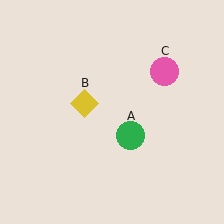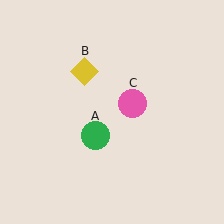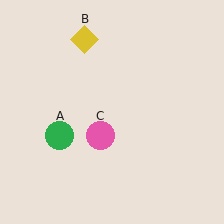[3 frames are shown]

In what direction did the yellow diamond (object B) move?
The yellow diamond (object B) moved up.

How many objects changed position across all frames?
3 objects changed position: green circle (object A), yellow diamond (object B), pink circle (object C).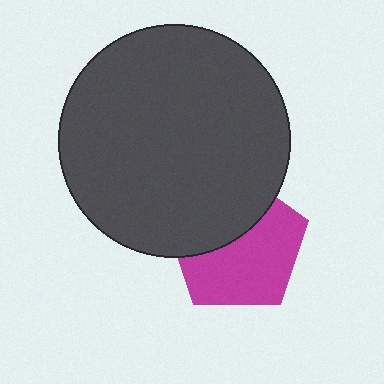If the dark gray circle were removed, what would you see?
You would see the complete magenta pentagon.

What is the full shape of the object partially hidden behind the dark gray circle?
The partially hidden object is a magenta pentagon.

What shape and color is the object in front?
The object in front is a dark gray circle.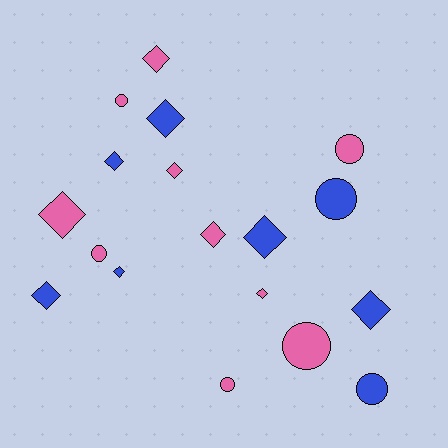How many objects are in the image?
There are 18 objects.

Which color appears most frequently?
Pink, with 10 objects.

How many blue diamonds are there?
There are 6 blue diamonds.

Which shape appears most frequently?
Diamond, with 11 objects.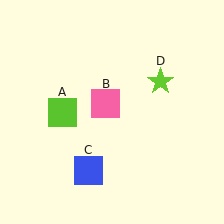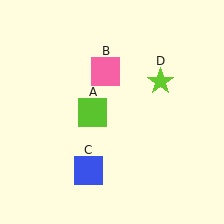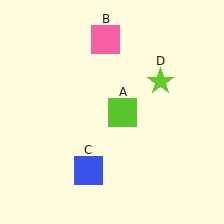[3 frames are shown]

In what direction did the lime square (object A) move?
The lime square (object A) moved right.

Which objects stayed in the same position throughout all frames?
Blue square (object C) and lime star (object D) remained stationary.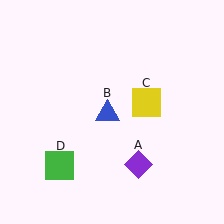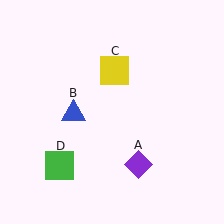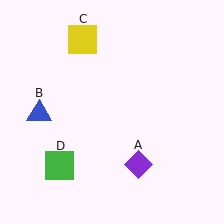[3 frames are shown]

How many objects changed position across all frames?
2 objects changed position: blue triangle (object B), yellow square (object C).